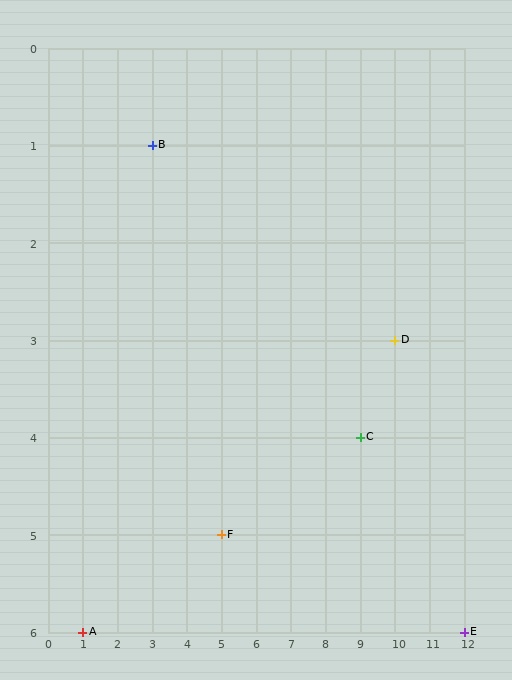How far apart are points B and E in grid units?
Points B and E are 9 columns and 5 rows apart (about 10.3 grid units diagonally).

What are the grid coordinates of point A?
Point A is at grid coordinates (1, 6).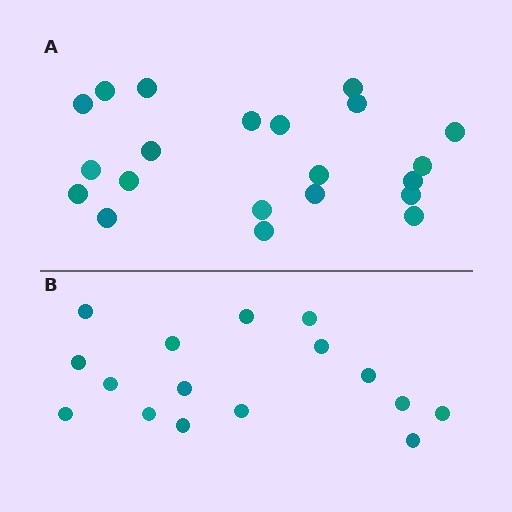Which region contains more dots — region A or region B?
Region A (the top region) has more dots.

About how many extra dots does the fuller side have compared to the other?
Region A has about 5 more dots than region B.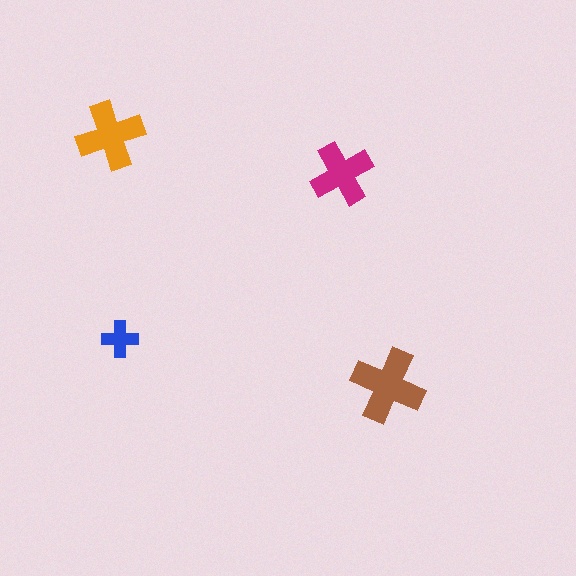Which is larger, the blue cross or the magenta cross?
The magenta one.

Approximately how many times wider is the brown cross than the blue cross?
About 2 times wider.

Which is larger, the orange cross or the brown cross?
The brown one.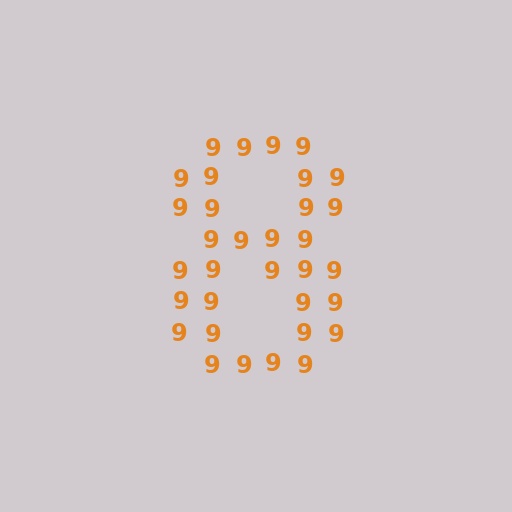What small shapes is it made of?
It is made of small digit 9's.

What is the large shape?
The large shape is the digit 8.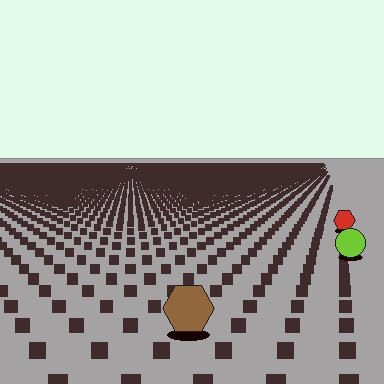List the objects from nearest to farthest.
From nearest to farthest: the brown hexagon, the lime circle, the red hexagon.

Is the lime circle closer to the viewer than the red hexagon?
Yes. The lime circle is closer — you can tell from the texture gradient: the ground texture is coarser near it.